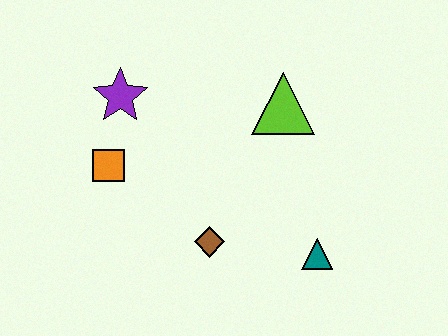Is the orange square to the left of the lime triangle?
Yes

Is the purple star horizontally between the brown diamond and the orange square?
Yes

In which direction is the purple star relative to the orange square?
The purple star is above the orange square.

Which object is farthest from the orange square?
The teal triangle is farthest from the orange square.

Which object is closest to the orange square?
The purple star is closest to the orange square.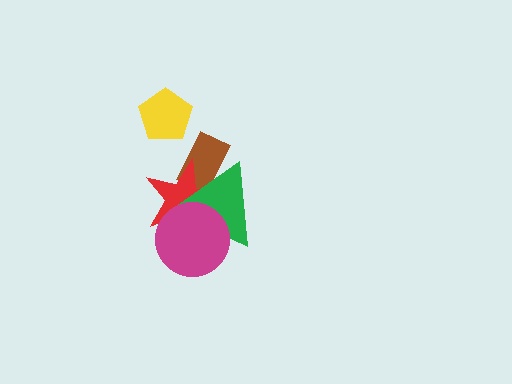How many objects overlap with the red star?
3 objects overlap with the red star.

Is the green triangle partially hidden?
Yes, it is partially covered by another shape.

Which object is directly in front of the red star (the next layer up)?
The green triangle is directly in front of the red star.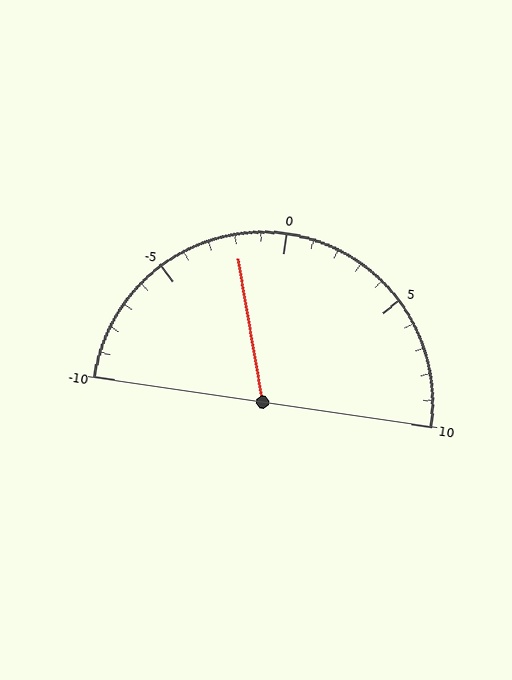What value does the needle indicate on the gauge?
The needle indicates approximately -2.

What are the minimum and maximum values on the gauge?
The gauge ranges from -10 to 10.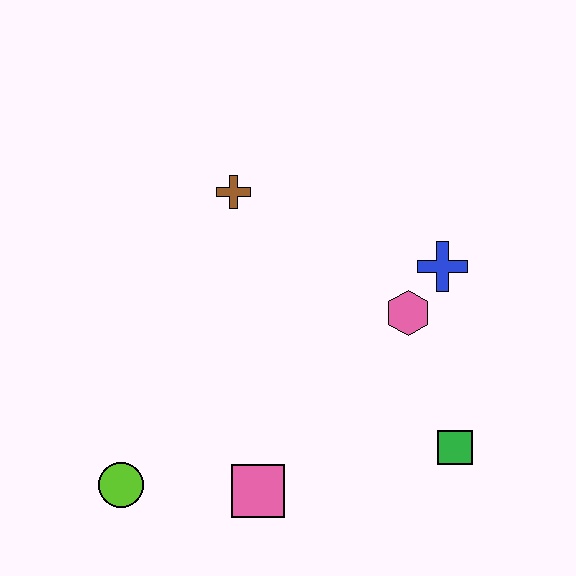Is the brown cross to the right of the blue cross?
No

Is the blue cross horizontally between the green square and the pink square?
Yes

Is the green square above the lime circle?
Yes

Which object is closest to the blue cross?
The pink hexagon is closest to the blue cross.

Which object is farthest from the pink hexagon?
The lime circle is farthest from the pink hexagon.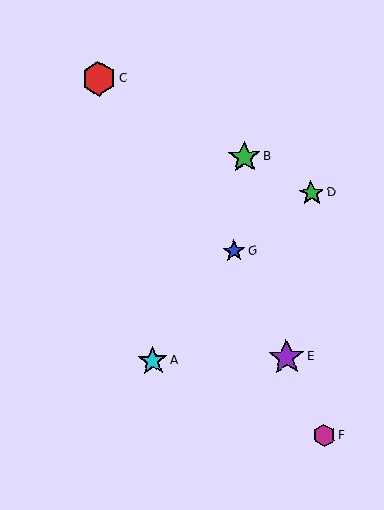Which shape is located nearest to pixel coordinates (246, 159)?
The green star (labeled B) at (244, 157) is nearest to that location.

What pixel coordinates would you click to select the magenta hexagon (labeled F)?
Click at (324, 435) to select the magenta hexagon F.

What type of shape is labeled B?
Shape B is a green star.